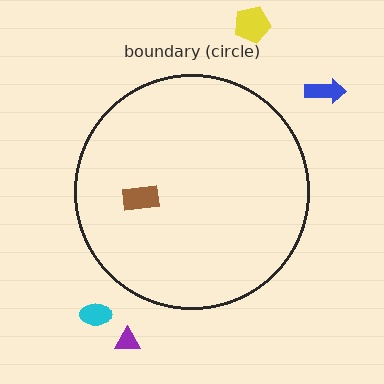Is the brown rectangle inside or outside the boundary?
Inside.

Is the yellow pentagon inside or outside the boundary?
Outside.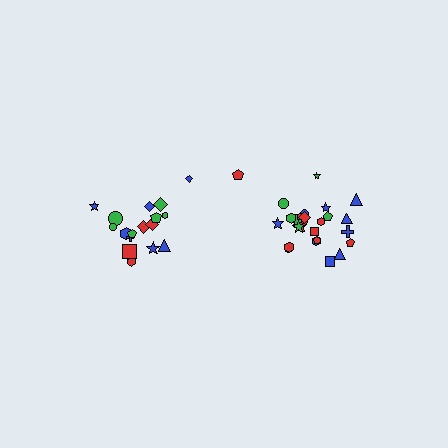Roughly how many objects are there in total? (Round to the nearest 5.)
Roughly 45 objects in total.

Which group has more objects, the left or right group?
The right group.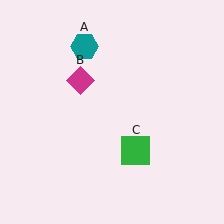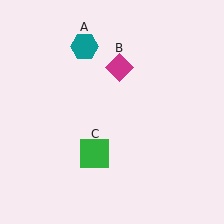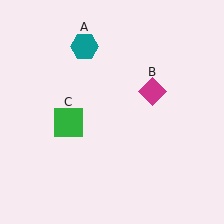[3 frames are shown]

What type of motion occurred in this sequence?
The magenta diamond (object B), green square (object C) rotated clockwise around the center of the scene.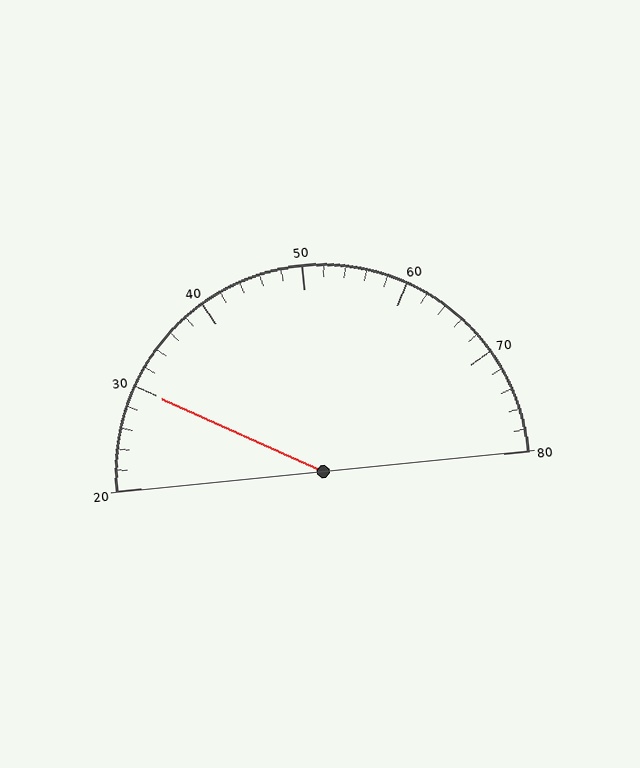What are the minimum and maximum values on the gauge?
The gauge ranges from 20 to 80.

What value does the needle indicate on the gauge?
The needle indicates approximately 30.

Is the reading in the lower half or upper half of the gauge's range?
The reading is in the lower half of the range (20 to 80).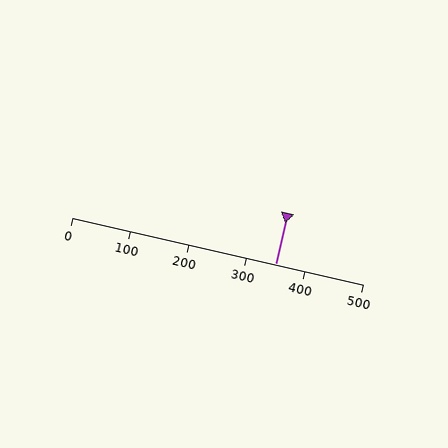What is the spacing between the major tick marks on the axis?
The major ticks are spaced 100 apart.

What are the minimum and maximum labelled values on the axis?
The axis runs from 0 to 500.